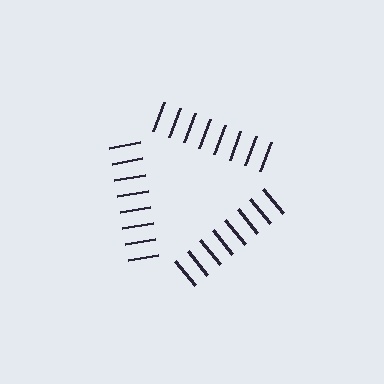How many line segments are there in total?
24 — 8 along each of the 3 edges.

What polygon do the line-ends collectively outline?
An illusory triangle — the line segments terminate on its edges but no continuous stroke is drawn.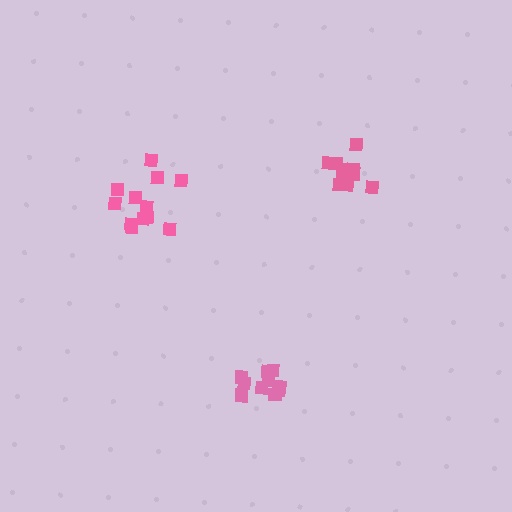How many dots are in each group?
Group 1: 12 dots, Group 2: 10 dots, Group 3: 15 dots (37 total).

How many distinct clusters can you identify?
There are 3 distinct clusters.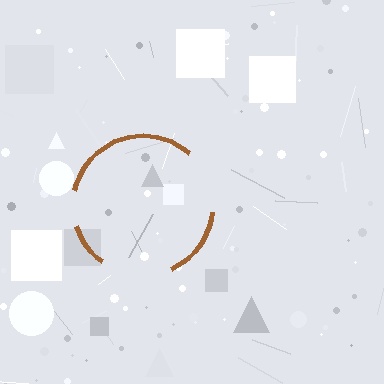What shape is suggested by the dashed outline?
The dashed outline suggests a circle.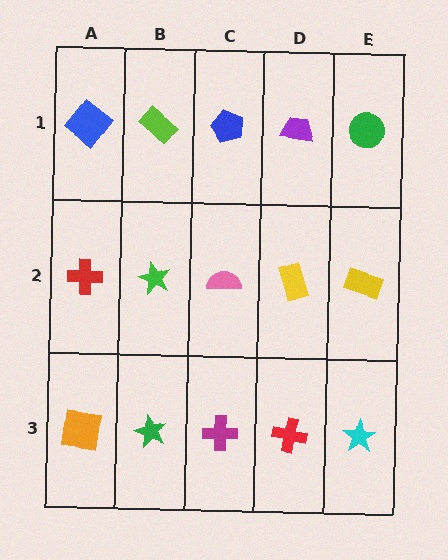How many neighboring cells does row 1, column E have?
2.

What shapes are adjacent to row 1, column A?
A red cross (row 2, column A), a lime rectangle (row 1, column B).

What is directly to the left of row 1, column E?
A purple trapezoid.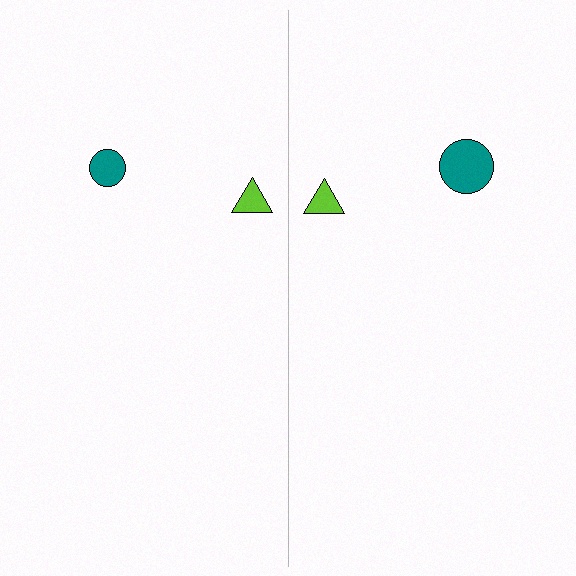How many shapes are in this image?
There are 4 shapes in this image.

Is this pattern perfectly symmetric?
No, the pattern is not perfectly symmetric. The teal circle on the right side has a different size than its mirror counterpart.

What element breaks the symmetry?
The teal circle on the right side has a different size than its mirror counterpart.